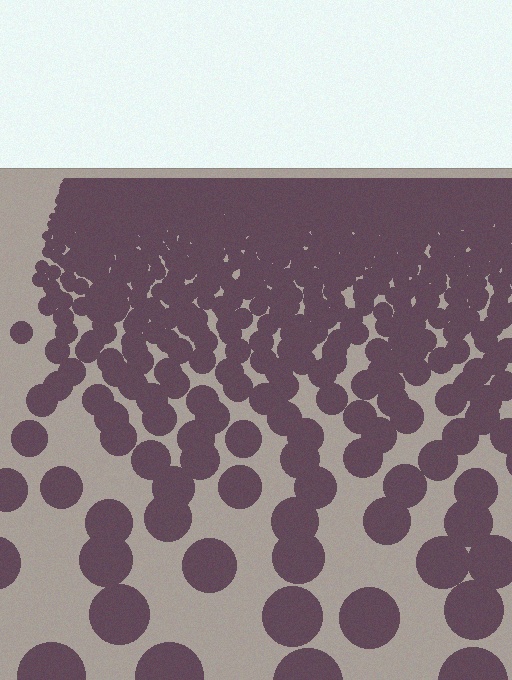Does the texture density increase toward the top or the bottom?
Density increases toward the top.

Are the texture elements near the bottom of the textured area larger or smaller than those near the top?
Larger. Near the bottom, elements are closer to the viewer and appear at a bigger on-screen size.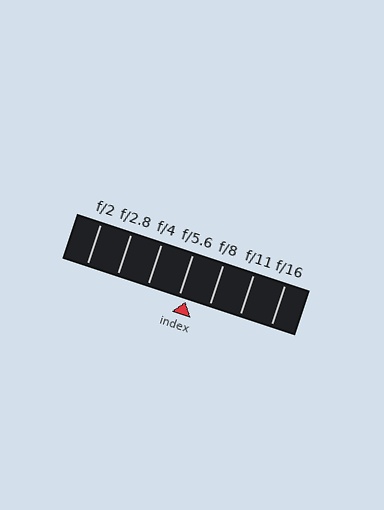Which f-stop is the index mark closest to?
The index mark is closest to f/5.6.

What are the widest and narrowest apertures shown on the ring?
The widest aperture shown is f/2 and the narrowest is f/16.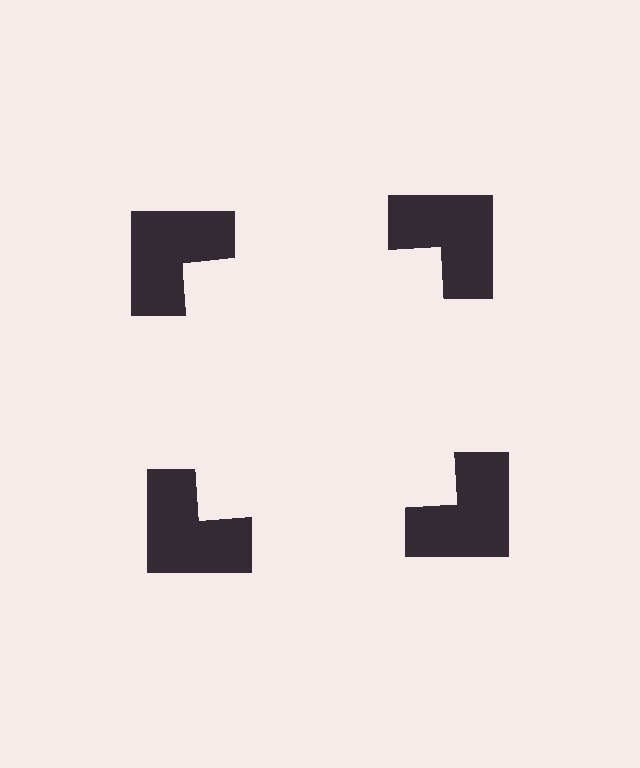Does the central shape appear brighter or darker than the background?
It typically appears slightly brighter than the background, even though no actual brightness change is drawn.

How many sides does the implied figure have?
4 sides.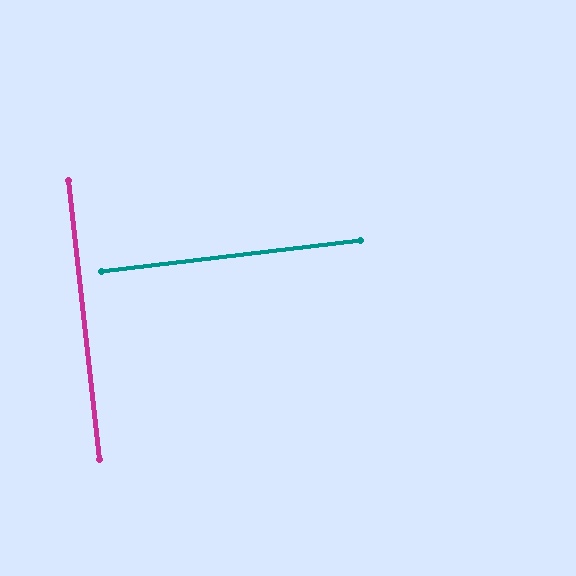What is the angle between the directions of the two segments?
Approximately 89 degrees.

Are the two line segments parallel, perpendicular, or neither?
Perpendicular — they meet at approximately 89°.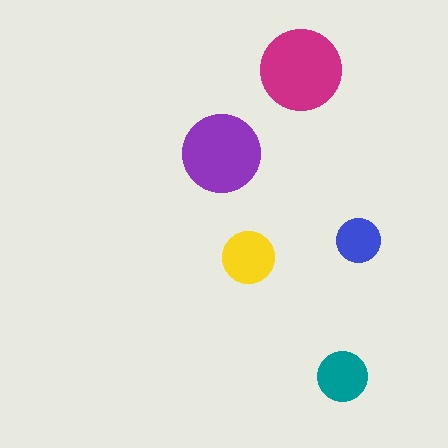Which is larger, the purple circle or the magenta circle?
The magenta one.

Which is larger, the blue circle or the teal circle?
The teal one.